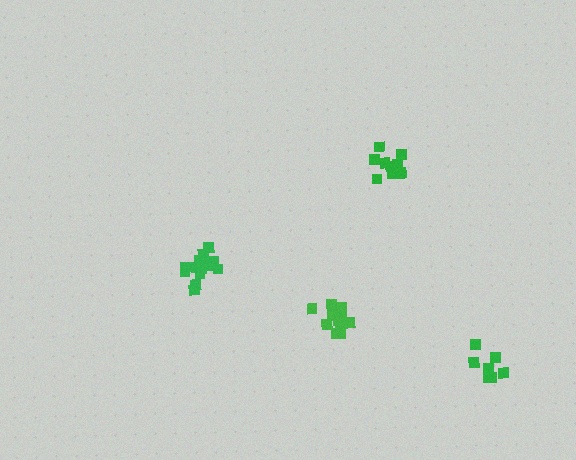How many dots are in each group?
Group 1: 11 dots, Group 2: 13 dots, Group 3: 13 dots, Group 4: 8 dots (45 total).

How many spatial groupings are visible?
There are 4 spatial groupings.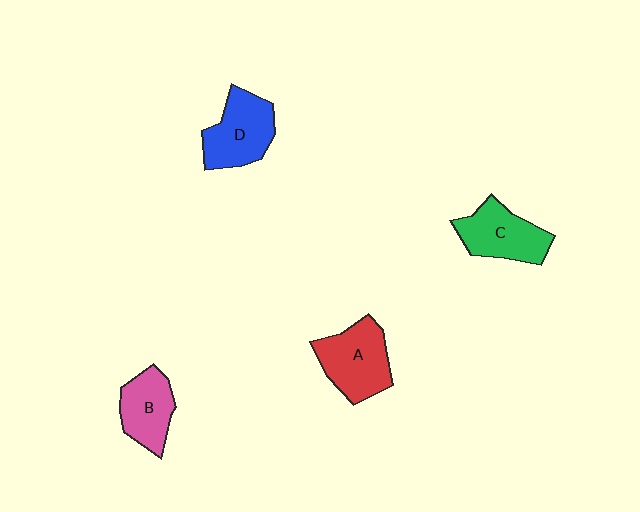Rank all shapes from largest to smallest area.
From largest to smallest: A (red), D (blue), C (green), B (pink).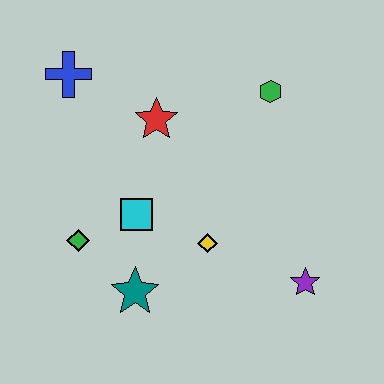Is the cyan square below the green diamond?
No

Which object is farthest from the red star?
The purple star is farthest from the red star.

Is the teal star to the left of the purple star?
Yes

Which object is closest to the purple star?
The yellow diamond is closest to the purple star.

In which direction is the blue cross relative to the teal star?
The blue cross is above the teal star.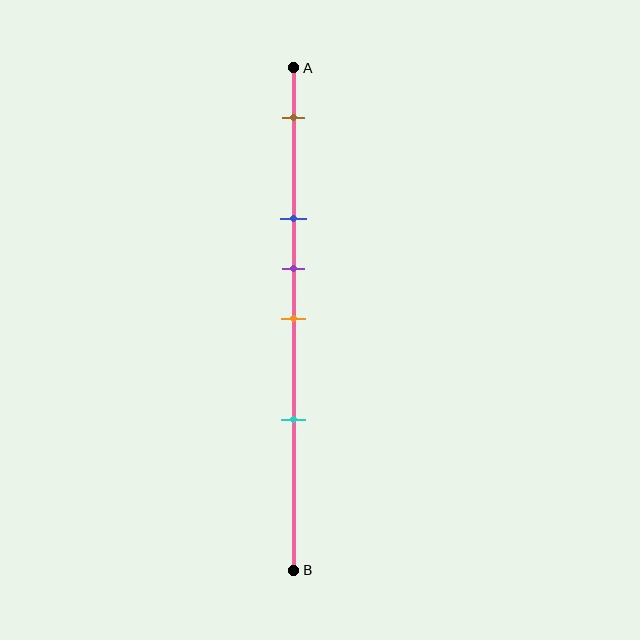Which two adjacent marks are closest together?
The purple and orange marks are the closest adjacent pair.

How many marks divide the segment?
There are 5 marks dividing the segment.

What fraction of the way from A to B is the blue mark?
The blue mark is approximately 30% (0.3) of the way from A to B.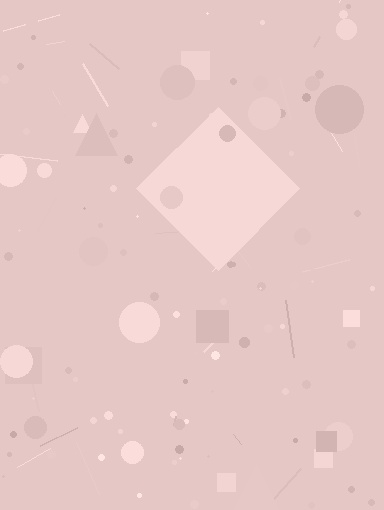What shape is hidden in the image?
A diamond is hidden in the image.